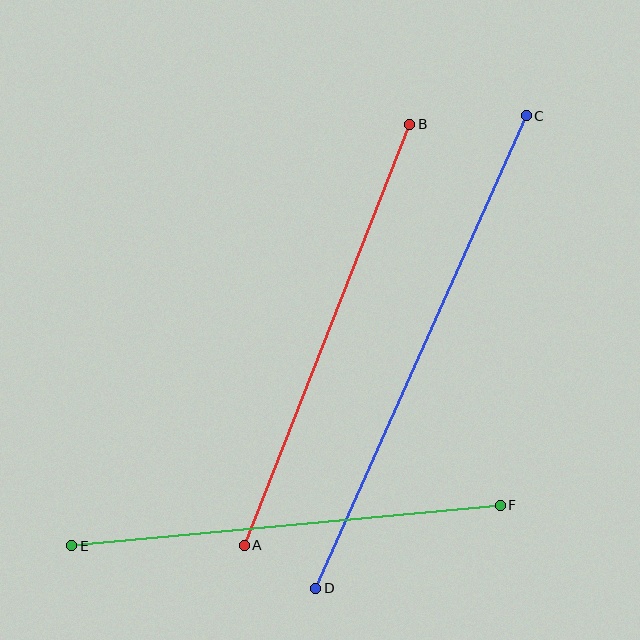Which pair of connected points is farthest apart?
Points C and D are farthest apart.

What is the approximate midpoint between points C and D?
The midpoint is at approximately (421, 352) pixels.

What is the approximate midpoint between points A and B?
The midpoint is at approximately (327, 335) pixels.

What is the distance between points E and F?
The distance is approximately 430 pixels.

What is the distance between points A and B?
The distance is approximately 452 pixels.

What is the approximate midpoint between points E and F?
The midpoint is at approximately (286, 525) pixels.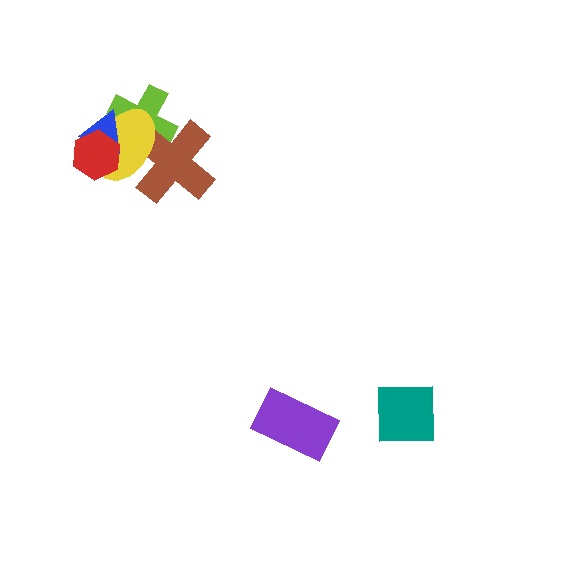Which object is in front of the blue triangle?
The red hexagon is in front of the blue triangle.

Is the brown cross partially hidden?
Yes, it is partially covered by another shape.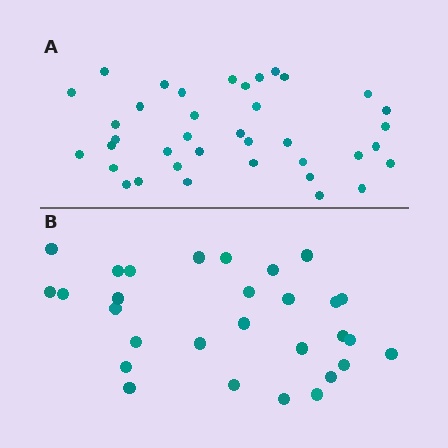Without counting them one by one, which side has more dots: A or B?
Region A (the top region) has more dots.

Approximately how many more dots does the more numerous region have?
Region A has roughly 8 or so more dots than region B.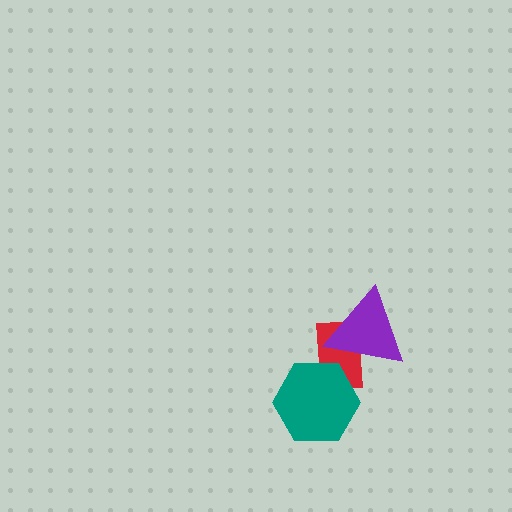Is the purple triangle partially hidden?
No, no other shape covers it.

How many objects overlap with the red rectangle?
2 objects overlap with the red rectangle.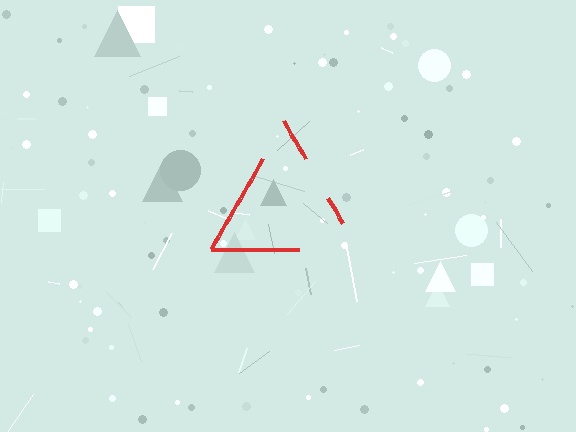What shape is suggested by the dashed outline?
The dashed outline suggests a triangle.